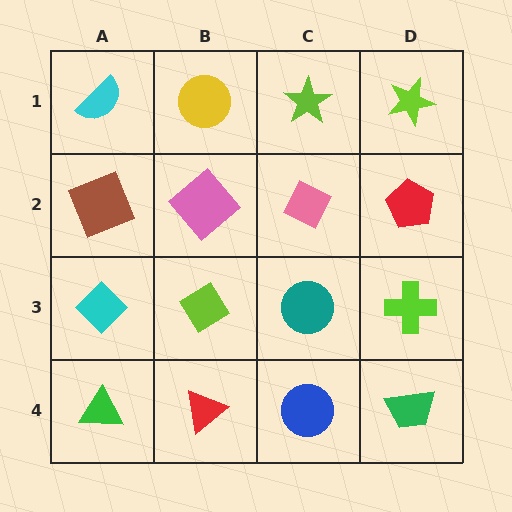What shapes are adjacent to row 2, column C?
A lime star (row 1, column C), a teal circle (row 3, column C), a pink diamond (row 2, column B), a red pentagon (row 2, column D).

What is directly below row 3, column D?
A green trapezoid.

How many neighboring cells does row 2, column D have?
3.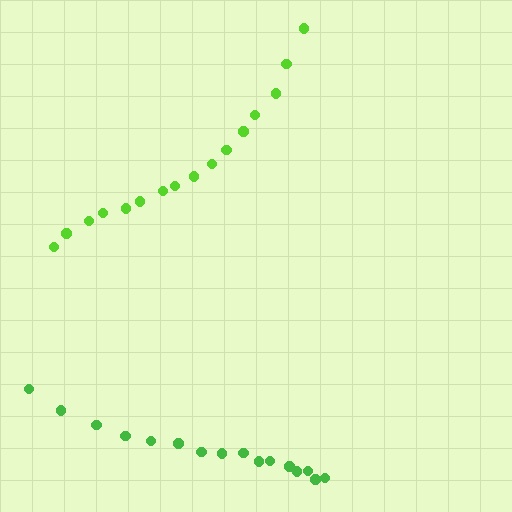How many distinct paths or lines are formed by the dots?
There are 2 distinct paths.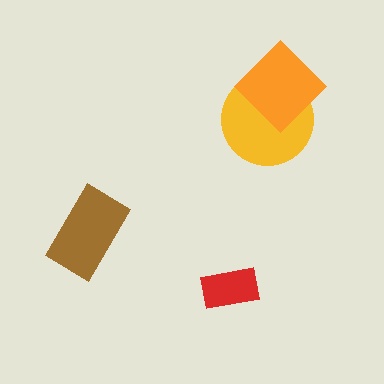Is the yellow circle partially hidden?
Yes, it is partially covered by another shape.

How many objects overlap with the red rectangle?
0 objects overlap with the red rectangle.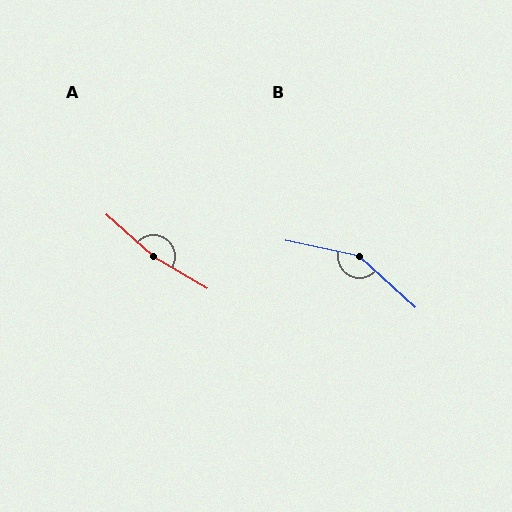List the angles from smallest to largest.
B (149°), A (169°).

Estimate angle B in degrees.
Approximately 149 degrees.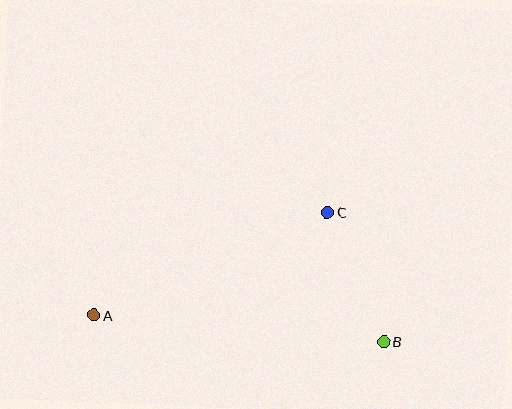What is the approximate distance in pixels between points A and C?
The distance between A and C is approximately 255 pixels.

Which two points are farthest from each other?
Points A and B are farthest from each other.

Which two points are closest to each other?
Points B and C are closest to each other.